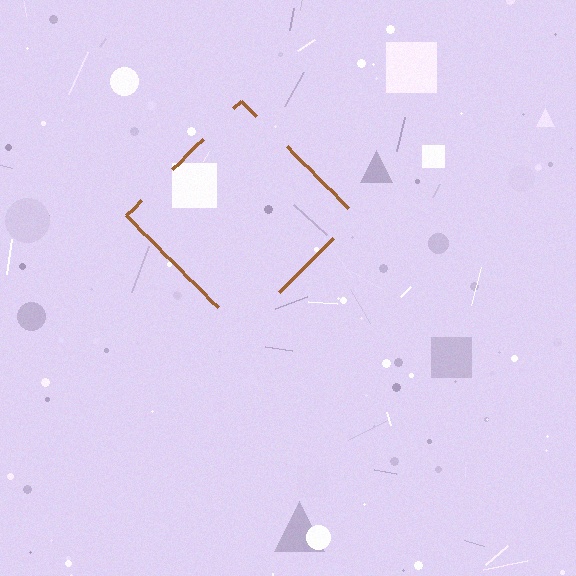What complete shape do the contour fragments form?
The contour fragments form a diamond.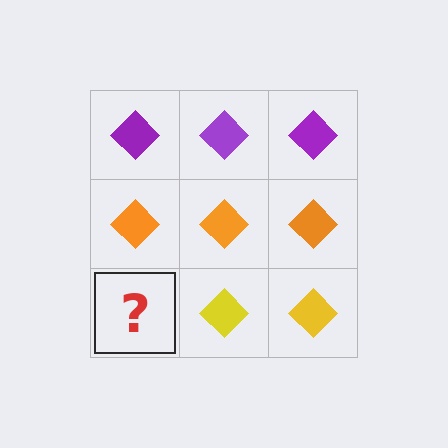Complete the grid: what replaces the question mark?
The question mark should be replaced with a yellow diamond.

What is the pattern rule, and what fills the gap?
The rule is that each row has a consistent color. The gap should be filled with a yellow diamond.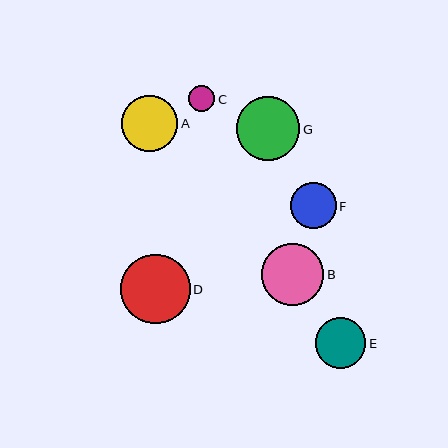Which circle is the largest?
Circle D is the largest with a size of approximately 70 pixels.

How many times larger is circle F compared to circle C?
Circle F is approximately 1.7 times the size of circle C.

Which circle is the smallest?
Circle C is the smallest with a size of approximately 26 pixels.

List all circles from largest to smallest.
From largest to smallest: D, G, B, A, E, F, C.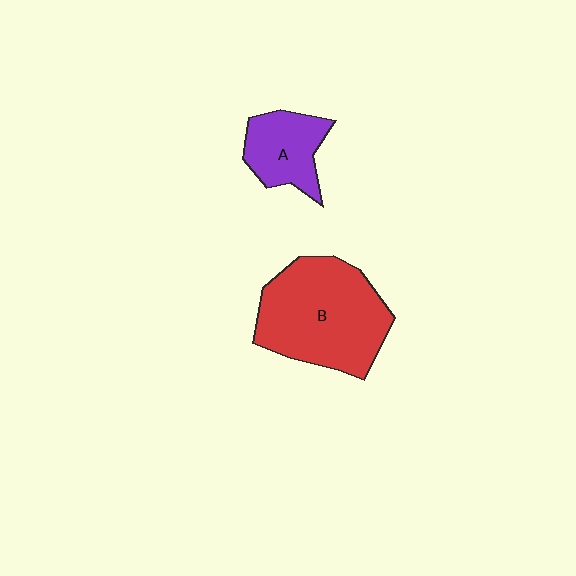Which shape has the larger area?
Shape B (red).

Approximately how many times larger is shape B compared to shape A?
Approximately 2.2 times.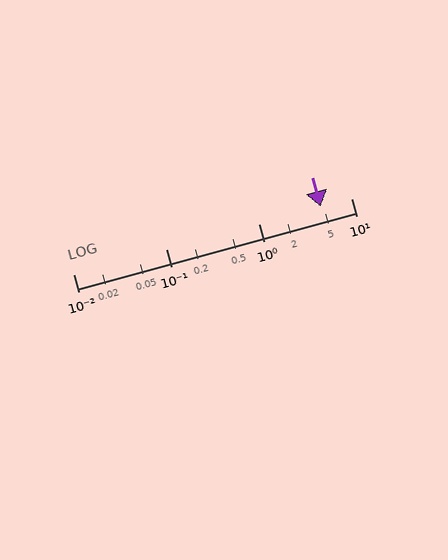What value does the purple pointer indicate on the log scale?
The pointer indicates approximately 4.7.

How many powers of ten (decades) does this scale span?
The scale spans 3 decades, from 0.01 to 10.